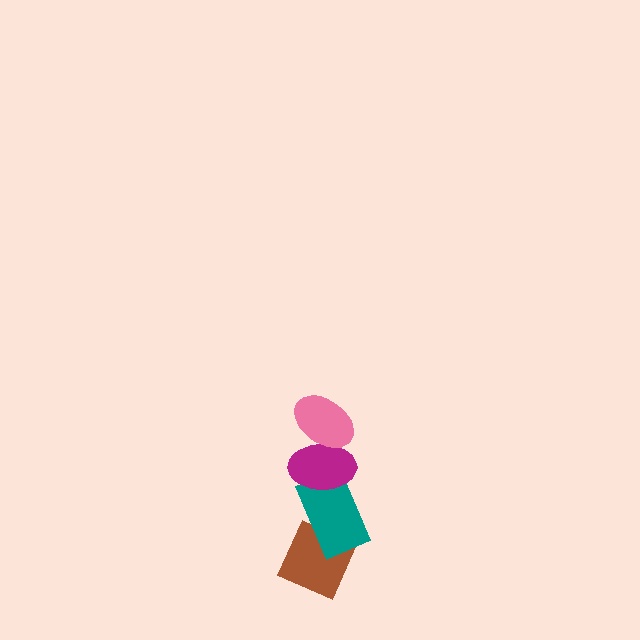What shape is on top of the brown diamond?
The teal rectangle is on top of the brown diamond.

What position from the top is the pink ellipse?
The pink ellipse is 1st from the top.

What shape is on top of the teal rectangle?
The magenta ellipse is on top of the teal rectangle.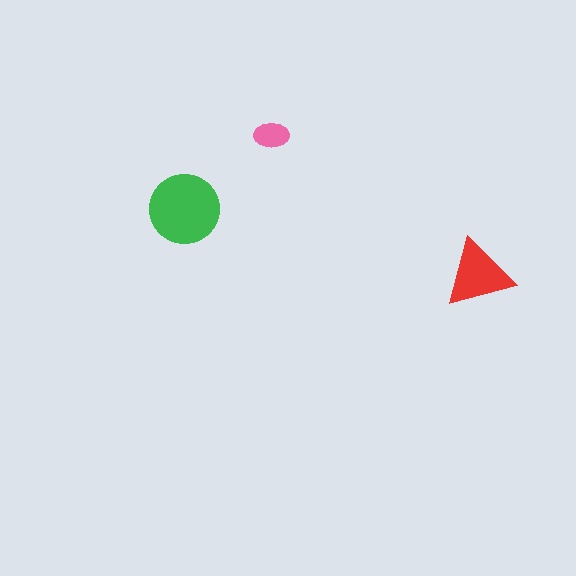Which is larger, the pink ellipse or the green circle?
The green circle.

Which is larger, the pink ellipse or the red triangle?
The red triangle.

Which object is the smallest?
The pink ellipse.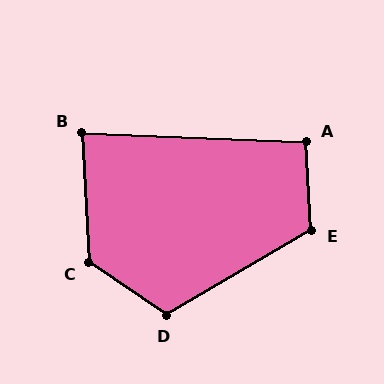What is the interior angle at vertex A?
Approximately 95 degrees (obtuse).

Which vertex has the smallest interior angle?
B, at approximately 85 degrees.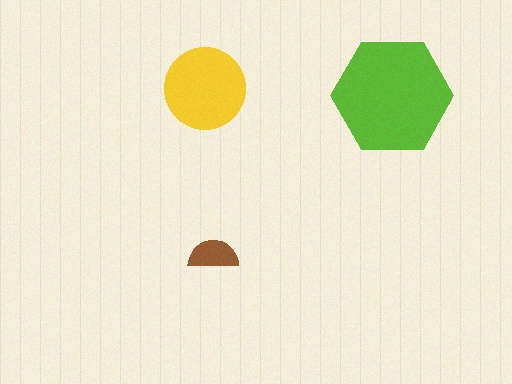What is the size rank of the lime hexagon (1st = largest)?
1st.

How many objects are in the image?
There are 3 objects in the image.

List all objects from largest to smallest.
The lime hexagon, the yellow circle, the brown semicircle.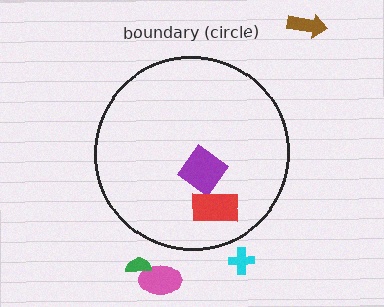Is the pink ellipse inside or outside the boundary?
Outside.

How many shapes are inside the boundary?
2 inside, 4 outside.